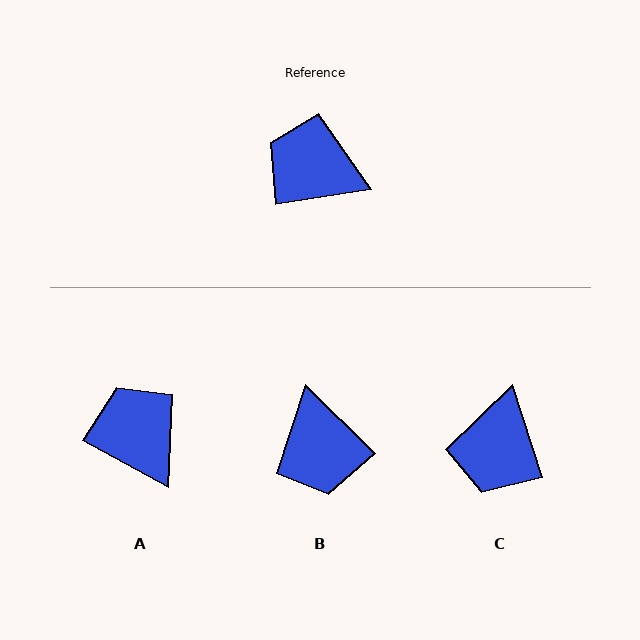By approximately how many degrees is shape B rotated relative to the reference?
Approximately 127 degrees counter-clockwise.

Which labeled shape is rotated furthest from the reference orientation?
B, about 127 degrees away.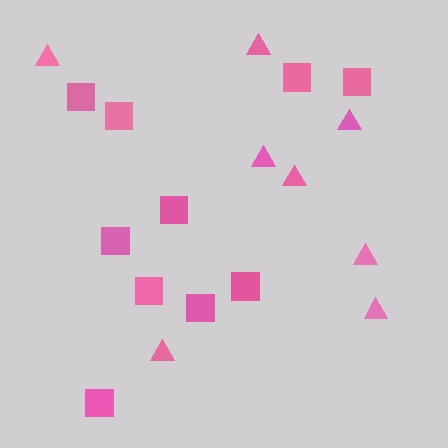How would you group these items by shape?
There are 2 groups: one group of triangles (8) and one group of squares (10).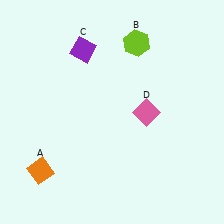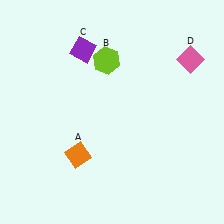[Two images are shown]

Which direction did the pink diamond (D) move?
The pink diamond (D) moved up.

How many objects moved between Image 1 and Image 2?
3 objects moved between the two images.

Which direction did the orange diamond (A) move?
The orange diamond (A) moved right.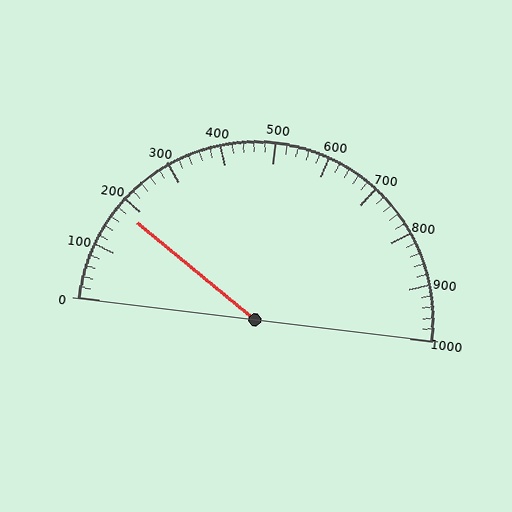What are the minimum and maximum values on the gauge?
The gauge ranges from 0 to 1000.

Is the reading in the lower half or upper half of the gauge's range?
The reading is in the lower half of the range (0 to 1000).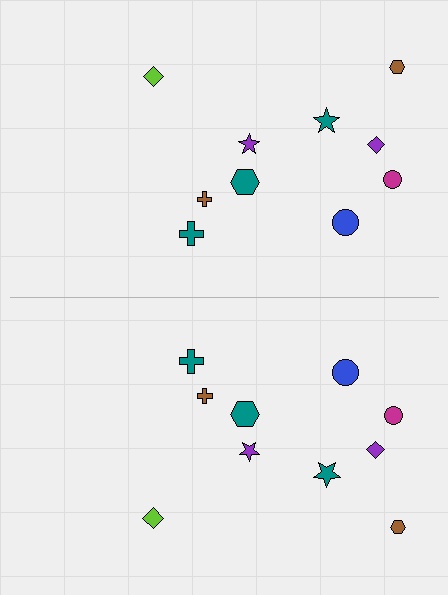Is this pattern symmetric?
Yes, this pattern has bilateral (reflection) symmetry.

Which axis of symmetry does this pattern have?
The pattern has a horizontal axis of symmetry running through the center of the image.